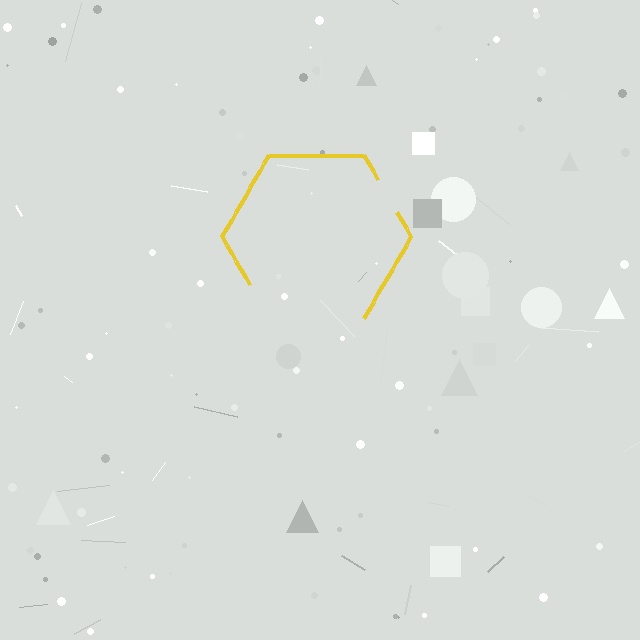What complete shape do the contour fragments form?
The contour fragments form a hexagon.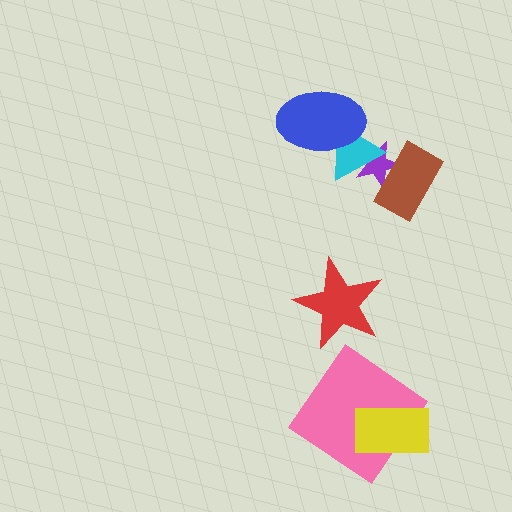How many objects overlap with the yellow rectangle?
1 object overlaps with the yellow rectangle.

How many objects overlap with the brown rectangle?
1 object overlaps with the brown rectangle.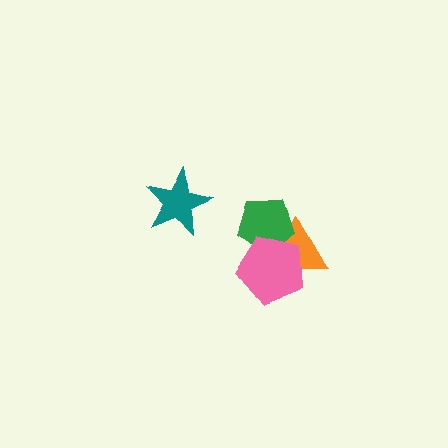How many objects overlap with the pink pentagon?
2 objects overlap with the pink pentagon.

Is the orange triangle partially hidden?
Yes, it is partially covered by another shape.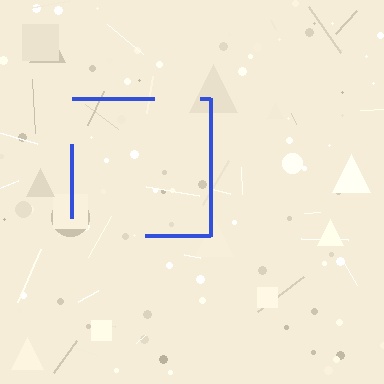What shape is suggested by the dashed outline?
The dashed outline suggests a square.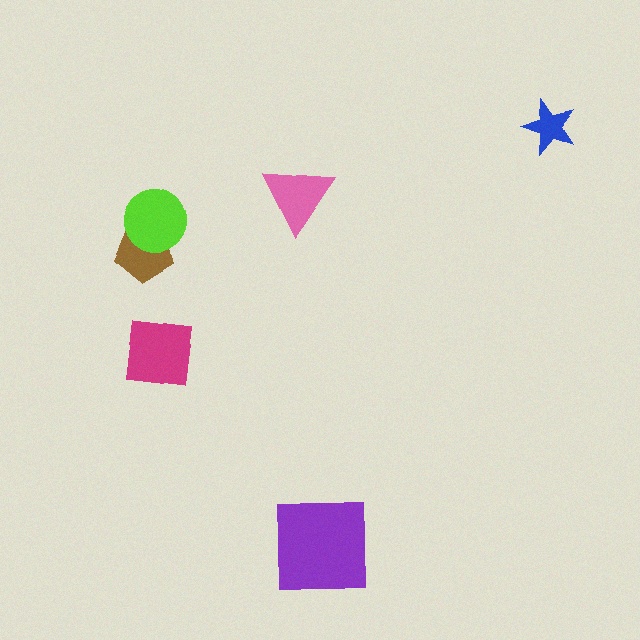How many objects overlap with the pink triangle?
0 objects overlap with the pink triangle.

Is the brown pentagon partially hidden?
Yes, it is partially covered by another shape.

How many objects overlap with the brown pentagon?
1 object overlaps with the brown pentagon.